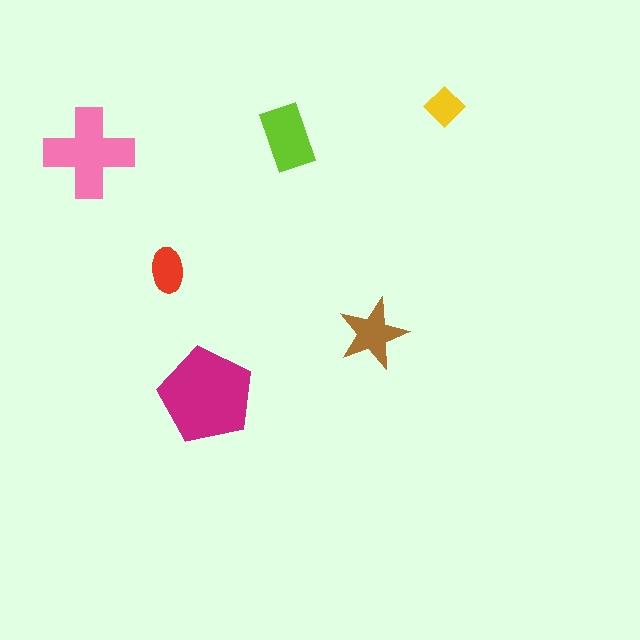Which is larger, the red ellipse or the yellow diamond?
The red ellipse.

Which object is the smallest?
The yellow diamond.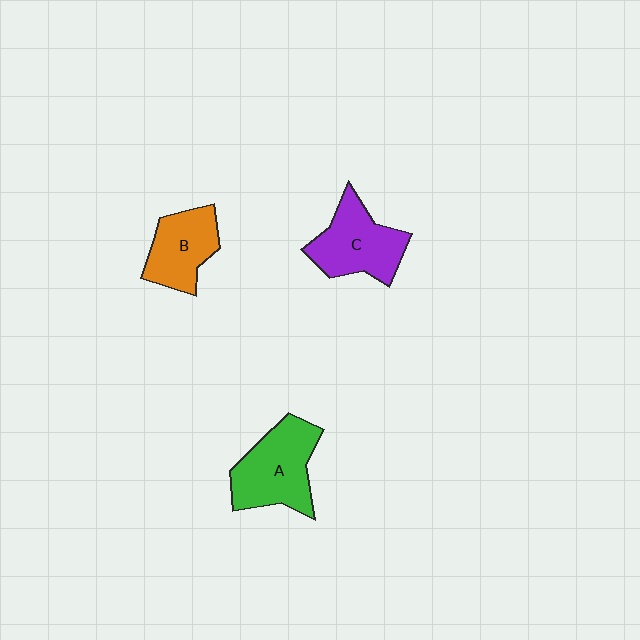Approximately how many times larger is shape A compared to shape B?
Approximately 1.3 times.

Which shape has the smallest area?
Shape B (orange).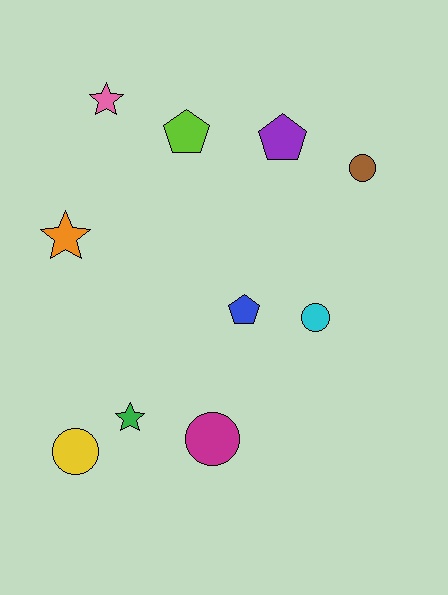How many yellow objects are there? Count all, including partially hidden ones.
There is 1 yellow object.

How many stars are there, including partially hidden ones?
There are 3 stars.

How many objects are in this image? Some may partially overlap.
There are 10 objects.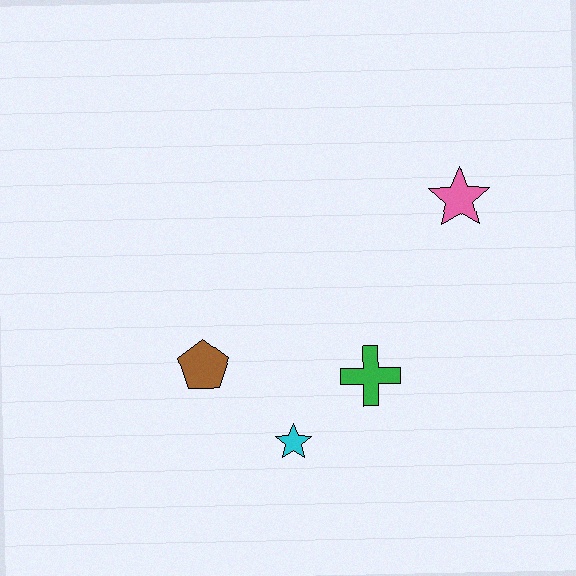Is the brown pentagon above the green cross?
Yes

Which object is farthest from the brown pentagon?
The pink star is farthest from the brown pentagon.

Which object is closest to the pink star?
The green cross is closest to the pink star.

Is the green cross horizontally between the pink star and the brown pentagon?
Yes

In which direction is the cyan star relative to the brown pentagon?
The cyan star is to the right of the brown pentagon.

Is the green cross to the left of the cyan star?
No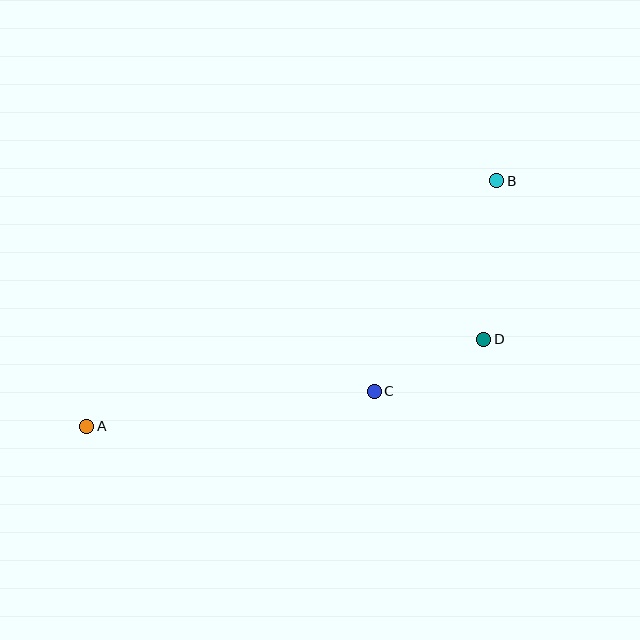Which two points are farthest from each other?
Points A and B are farthest from each other.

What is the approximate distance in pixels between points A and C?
The distance between A and C is approximately 289 pixels.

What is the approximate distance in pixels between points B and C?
The distance between B and C is approximately 243 pixels.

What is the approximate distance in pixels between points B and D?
The distance between B and D is approximately 159 pixels.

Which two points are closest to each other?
Points C and D are closest to each other.